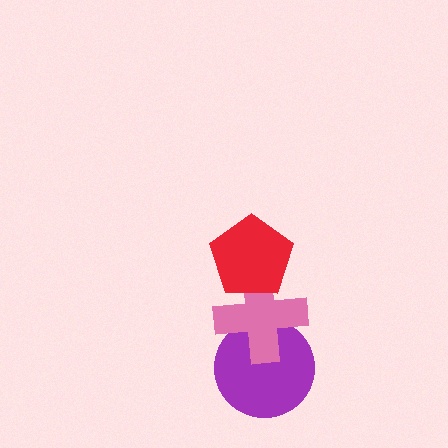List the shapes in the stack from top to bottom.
From top to bottom: the red pentagon, the pink cross, the purple circle.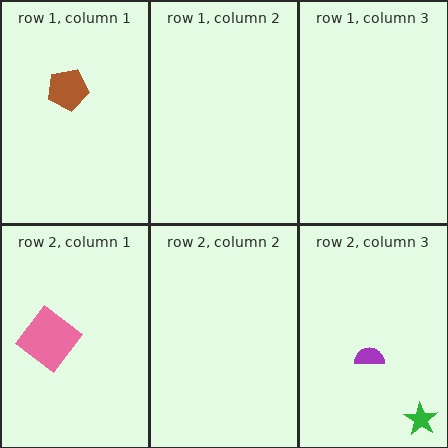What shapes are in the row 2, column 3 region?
The purple semicircle, the green star.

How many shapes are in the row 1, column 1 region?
1.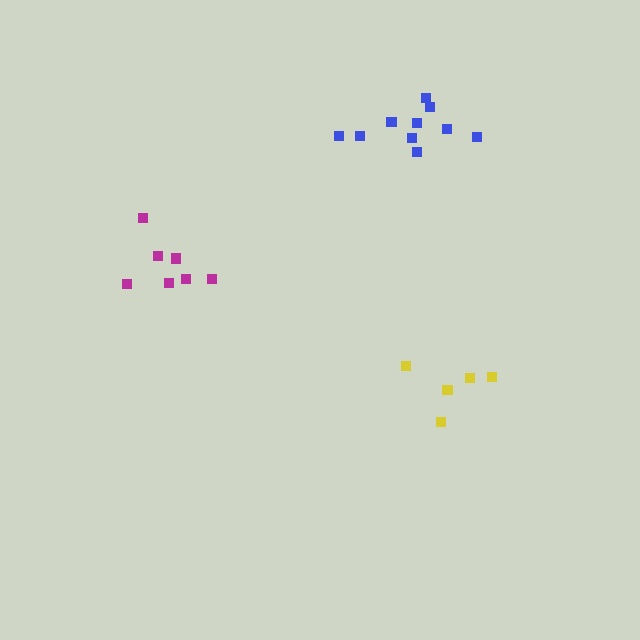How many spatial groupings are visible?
There are 3 spatial groupings.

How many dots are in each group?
Group 1: 10 dots, Group 2: 5 dots, Group 3: 7 dots (22 total).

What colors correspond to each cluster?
The clusters are colored: blue, yellow, magenta.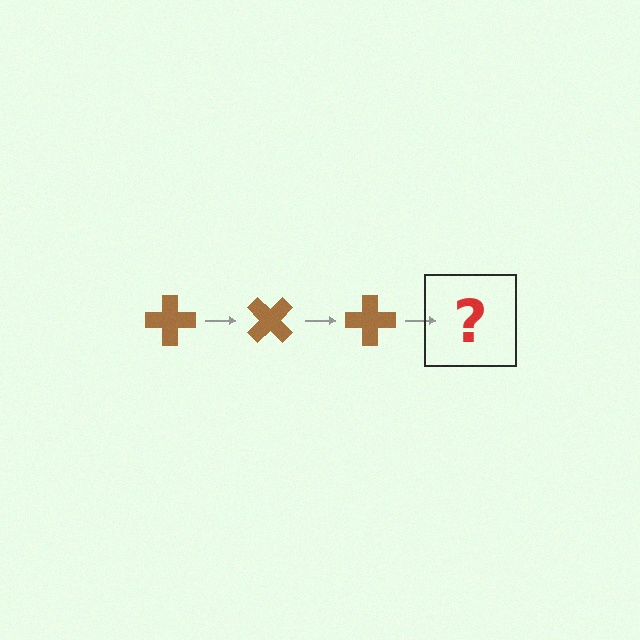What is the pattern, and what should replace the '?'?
The pattern is that the cross rotates 45 degrees each step. The '?' should be a brown cross rotated 135 degrees.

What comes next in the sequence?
The next element should be a brown cross rotated 135 degrees.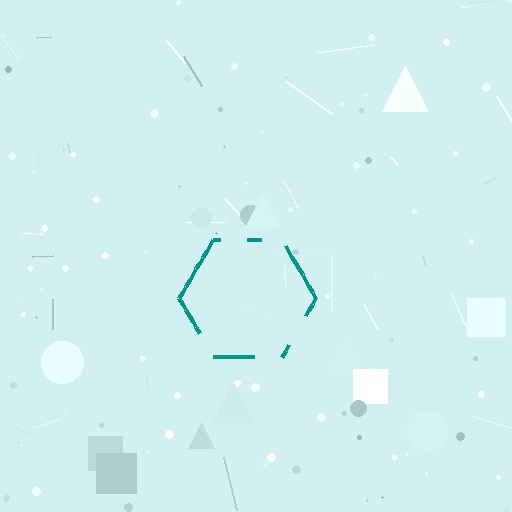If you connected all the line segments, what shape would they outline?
They would outline a hexagon.